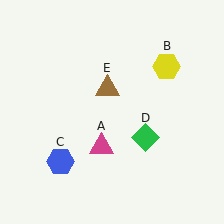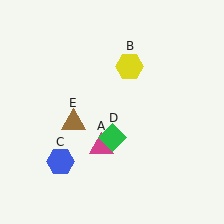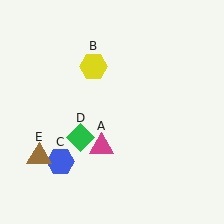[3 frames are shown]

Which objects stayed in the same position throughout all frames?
Magenta triangle (object A) and blue hexagon (object C) remained stationary.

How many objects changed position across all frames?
3 objects changed position: yellow hexagon (object B), green diamond (object D), brown triangle (object E).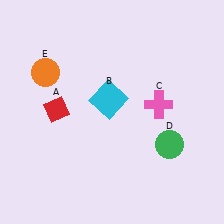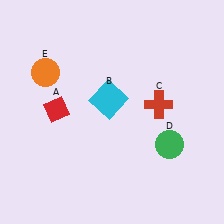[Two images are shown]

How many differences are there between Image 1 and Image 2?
There is 1 difference between the two images.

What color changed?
The cross (C) changed from pink in Image 1 to red in Image 2.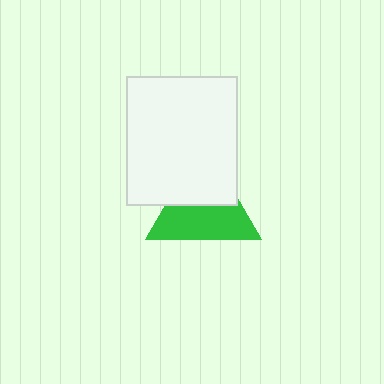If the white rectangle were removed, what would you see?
You would see the complete green triangle.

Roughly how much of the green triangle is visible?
About half of it is visible (roughly 56%).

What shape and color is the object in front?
The object in front is a white rectangle.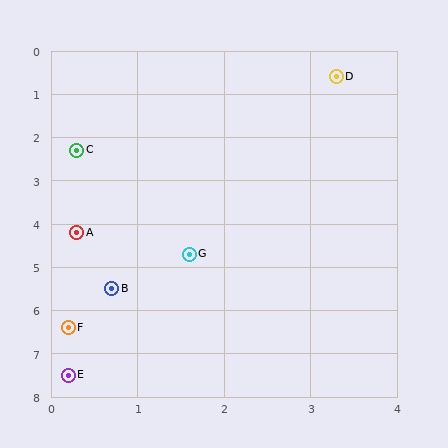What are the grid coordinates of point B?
Point B is at approximately (0.7, 5.5).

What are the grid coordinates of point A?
Point A is at approximately (0.3, 4.2).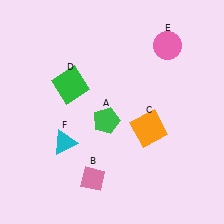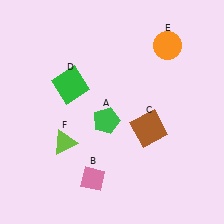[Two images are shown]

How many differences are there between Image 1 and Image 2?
There are 3 differences between the two images.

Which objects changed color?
C changed from orange to brown. E changed from pink to orange. F changed from cyan to lime.